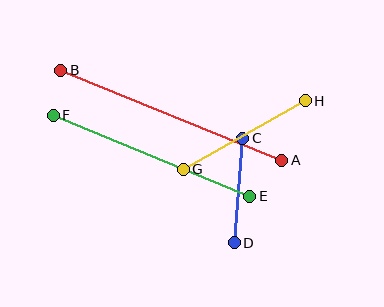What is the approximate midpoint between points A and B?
The midpoint is at approximately (171, 115) pixels.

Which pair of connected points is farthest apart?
Points A and B are farthest apart.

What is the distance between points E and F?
The distance is approximately 213 pixels.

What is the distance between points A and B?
The distance is approximately 239 pixels.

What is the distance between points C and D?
The distance is approximately 105 pixels.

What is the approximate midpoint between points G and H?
The midpoint is at approximately (244, 135) pixels.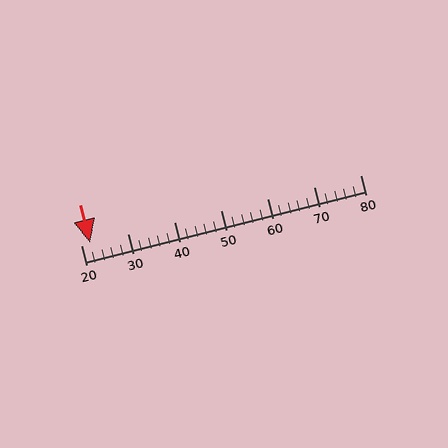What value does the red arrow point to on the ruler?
The red arrow points to approximately 22.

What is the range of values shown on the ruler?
The ruler shows values from 20 to 80.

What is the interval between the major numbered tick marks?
The major tick marks are spaced 10 units apart.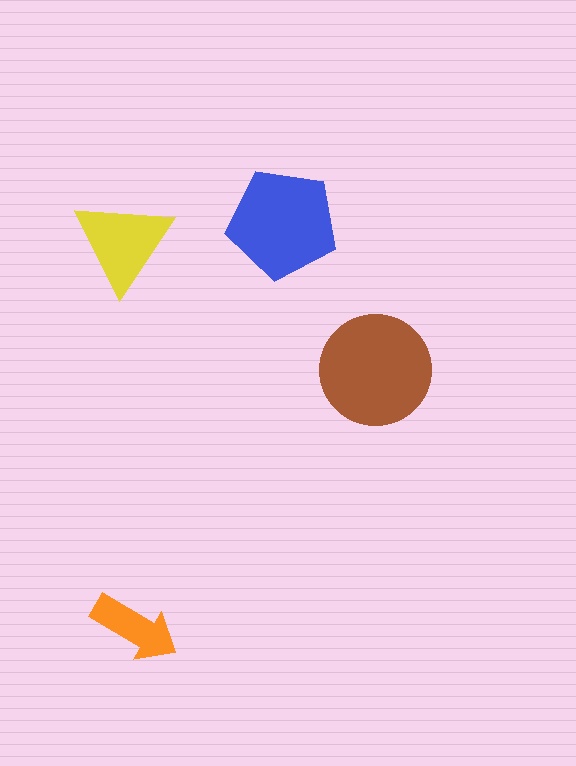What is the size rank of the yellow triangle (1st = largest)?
3rd.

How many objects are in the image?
There are 4 objects in the image.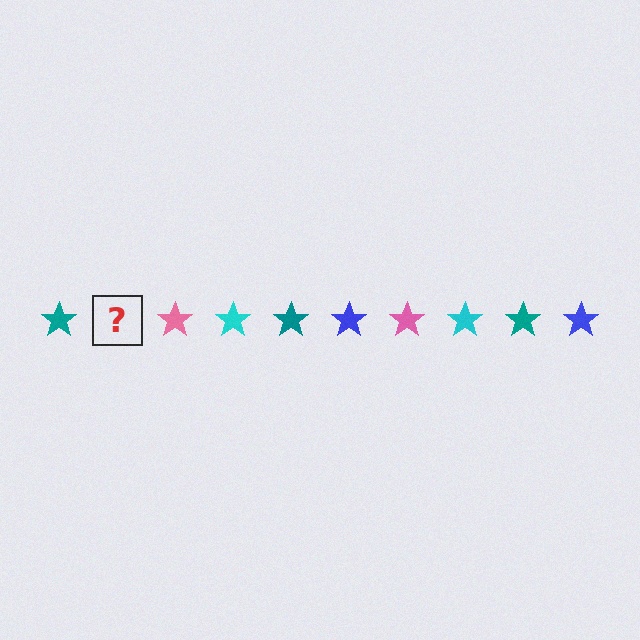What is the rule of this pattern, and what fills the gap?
The rule is that the pattern cycles through teal, blue, pink, cyan stars. The gap should be filled with a blue star.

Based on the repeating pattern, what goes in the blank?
The blank should be a blue star.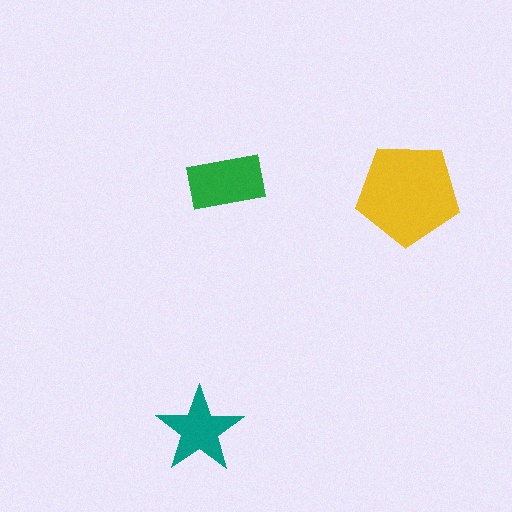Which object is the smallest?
The teal star.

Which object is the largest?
The yellow pentagon.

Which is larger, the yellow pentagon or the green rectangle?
The yellow pentagon.